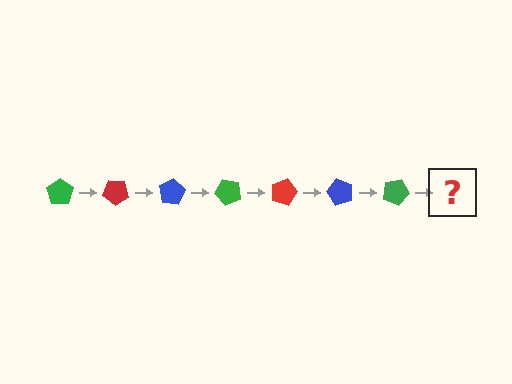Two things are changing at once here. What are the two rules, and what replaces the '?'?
The two rules are that it rotates 40 degrees each step and the color cycles through green, red, and blue. The '?' should be a red pentagon, rotated 280 degrees from the start.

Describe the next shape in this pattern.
It should be a red pentagon, rotated 280 degrees from the start.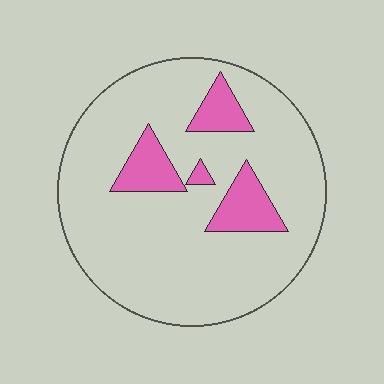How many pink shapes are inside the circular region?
4.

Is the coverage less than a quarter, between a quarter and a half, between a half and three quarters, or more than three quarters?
Less than a quarter.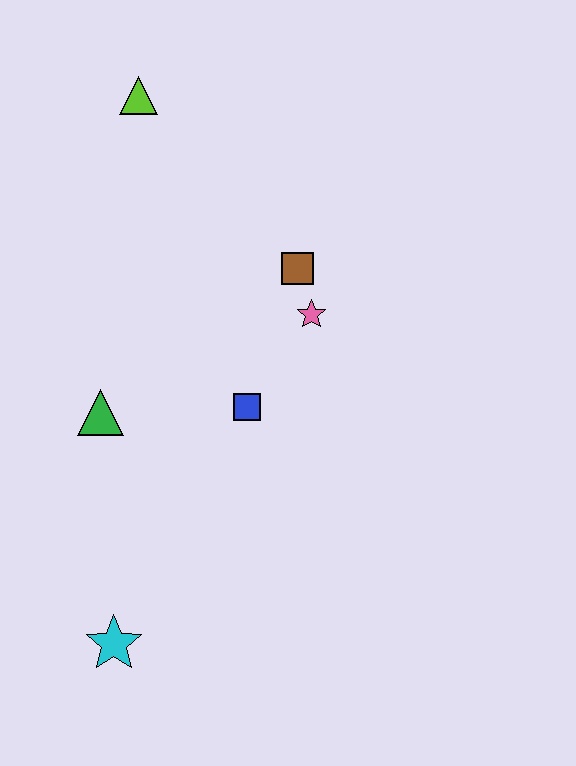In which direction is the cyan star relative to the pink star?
The cyan star is below the pink star.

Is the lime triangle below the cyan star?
No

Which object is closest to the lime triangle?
The brown square is closest to the lime triangle.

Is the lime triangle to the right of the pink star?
No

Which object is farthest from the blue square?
The lime triangle is farthest from the blue square.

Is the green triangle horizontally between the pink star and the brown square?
No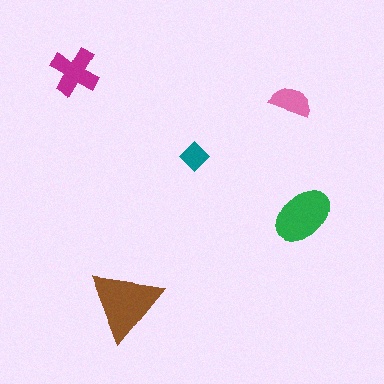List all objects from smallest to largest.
The teal diamond, the pink semicircle, the magenta cross, the green ellipse, the brown triangle.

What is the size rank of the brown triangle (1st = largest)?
1st.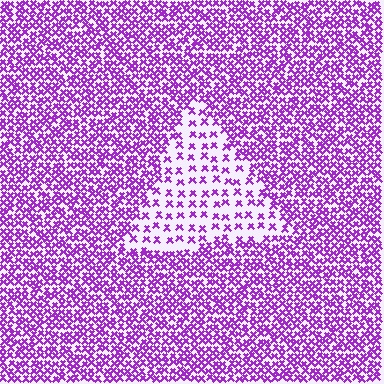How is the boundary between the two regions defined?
The boundary is defined by a change in element density (approximately 2.5x ratio). All elements are the same color, size, and shape.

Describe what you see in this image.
The image contains small purple elements arranged at two different densities. A triangle-shaped region is visible where the elements are less densely packed than the surrounding area.